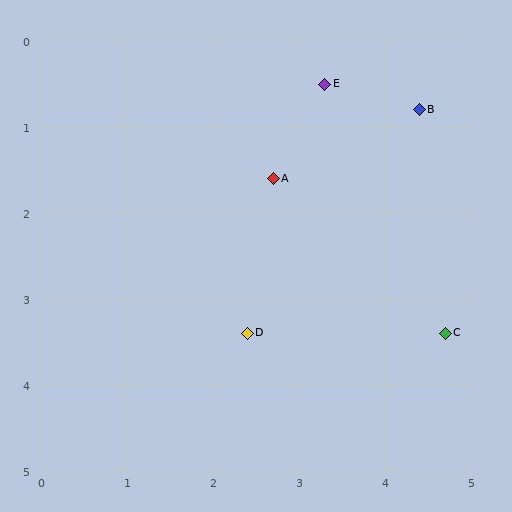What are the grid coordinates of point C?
Point C is at approximately (4.7, 3.4).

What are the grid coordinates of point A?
Point A is at approximately (2.7, 1.6).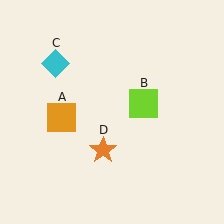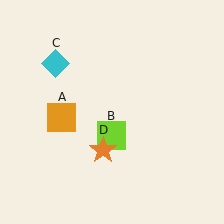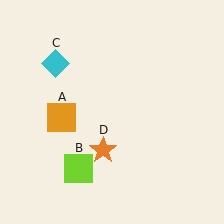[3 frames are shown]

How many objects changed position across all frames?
1 object changed position: lime square (object B).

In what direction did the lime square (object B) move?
The lime square (object B) moved down and to the left.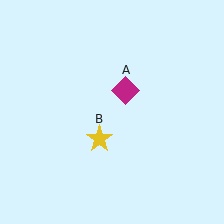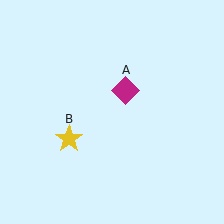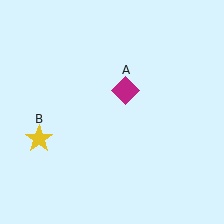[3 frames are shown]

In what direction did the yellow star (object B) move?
The yellow star (object B) moved left.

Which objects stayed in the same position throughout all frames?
Magenta diamond (object A) remained stationary.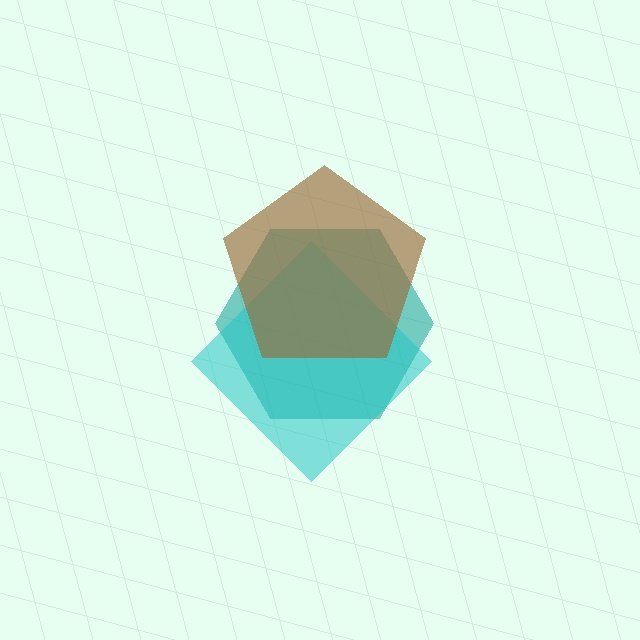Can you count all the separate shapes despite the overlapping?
Yes, there are 3 separate shapes.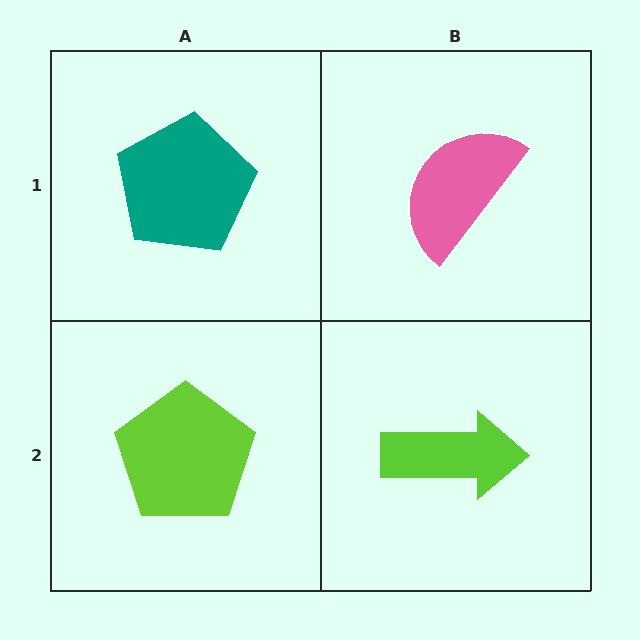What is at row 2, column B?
A lime arrow.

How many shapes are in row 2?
2 shapes.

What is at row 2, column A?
A lime pentagon.